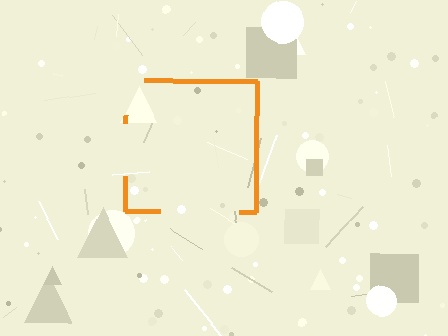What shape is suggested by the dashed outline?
The dashed outline suggests a square.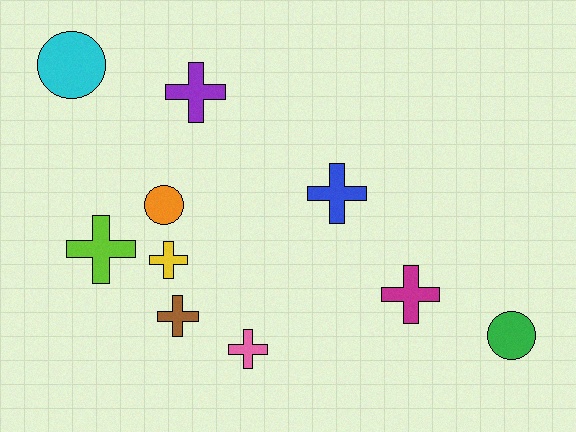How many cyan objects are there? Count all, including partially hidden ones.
There is 1 cyan object.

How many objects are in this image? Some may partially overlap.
There are 10 objects.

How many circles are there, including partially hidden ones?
There are 3 circles.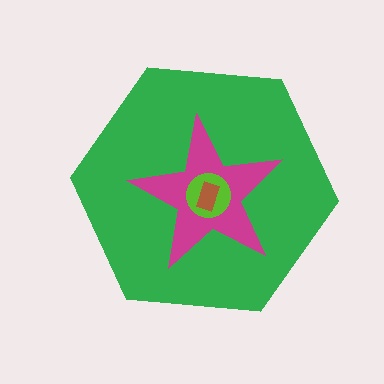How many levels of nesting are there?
4.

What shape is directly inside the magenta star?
The lime circle.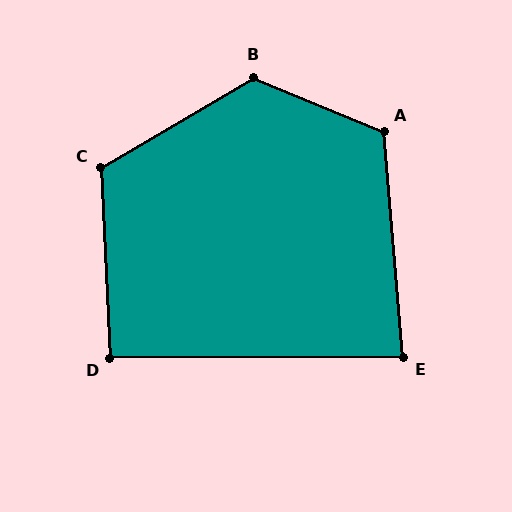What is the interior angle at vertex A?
Approximately 117 degrees (obtuse).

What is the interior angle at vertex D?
Approximately 92 degrees (approximately right).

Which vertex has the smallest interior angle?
E, at approximately 85 degrees.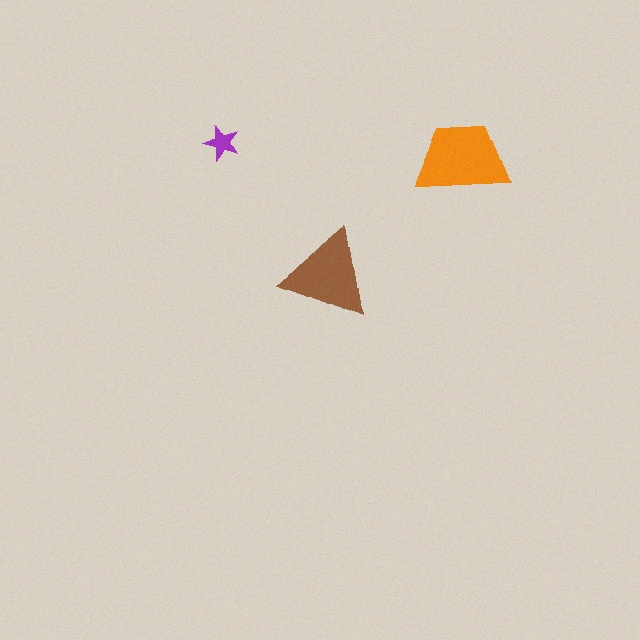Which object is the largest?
The orange trapezoid.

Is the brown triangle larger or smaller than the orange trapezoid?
Smaller.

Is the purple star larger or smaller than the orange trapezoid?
Smaller.